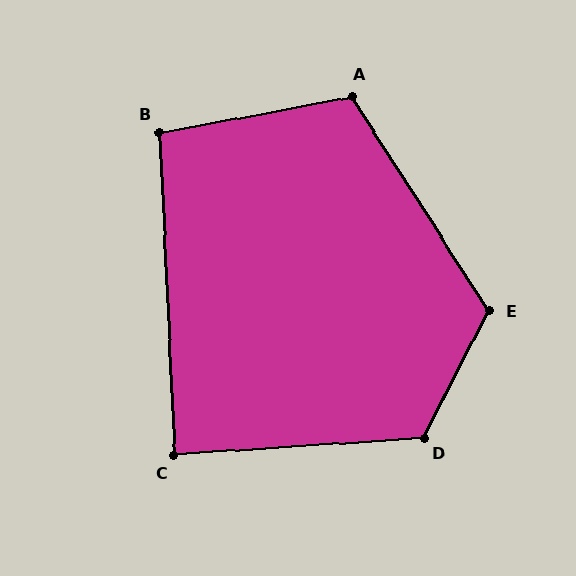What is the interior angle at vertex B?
Approximately 98 degrees (obtuse).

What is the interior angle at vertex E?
Approximately 120 degrees (obtuse).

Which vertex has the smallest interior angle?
C, at approximately 89 degrees.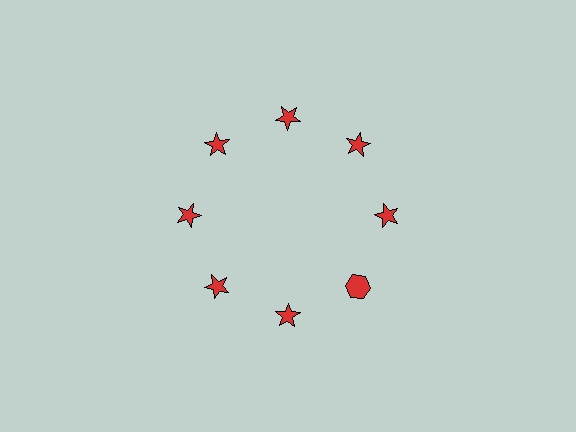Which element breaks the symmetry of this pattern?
The red hexagon at roughly the 4 o'clock position breaks the symmetry. All other shapes are red stars.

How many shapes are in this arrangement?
There are 8 shapes arranged in a ring pattern.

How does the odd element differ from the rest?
It has a different shape: hexagon instead of star.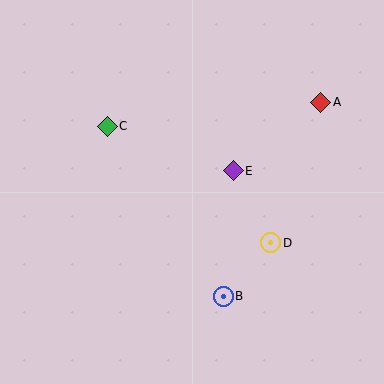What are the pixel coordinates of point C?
Point C is at (107, 126).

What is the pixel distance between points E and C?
The distance between E and C is 133 pixels.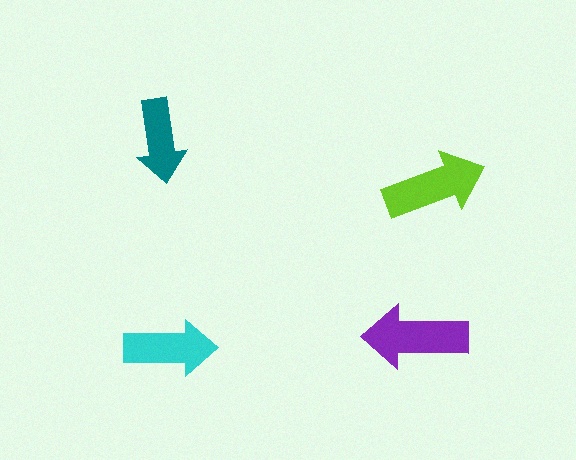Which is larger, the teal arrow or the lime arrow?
The lime one.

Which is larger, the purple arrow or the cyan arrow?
The purple one.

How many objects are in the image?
There are 4 objects in the image.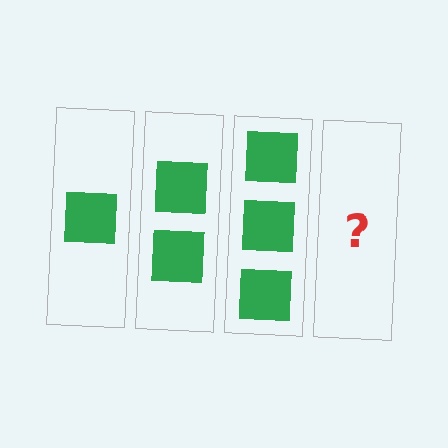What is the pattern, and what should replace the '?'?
The pattern is that each step adds one more square. The '?' should be 4 squares.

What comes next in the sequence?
The next element should be 4 squares.